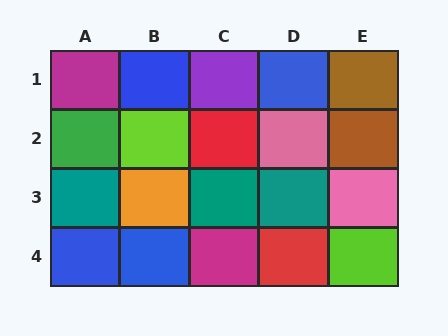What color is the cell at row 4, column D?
Red.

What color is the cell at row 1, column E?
Brown.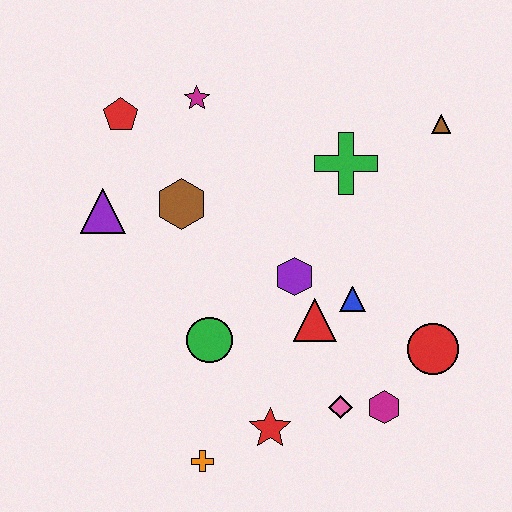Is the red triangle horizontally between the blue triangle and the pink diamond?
No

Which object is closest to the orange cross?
The red star is closest to the orange cross.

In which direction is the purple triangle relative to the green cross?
The purple triangle is to the left of the green cross.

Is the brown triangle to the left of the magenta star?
No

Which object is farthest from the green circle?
The brown triangle is farthest from the green circle.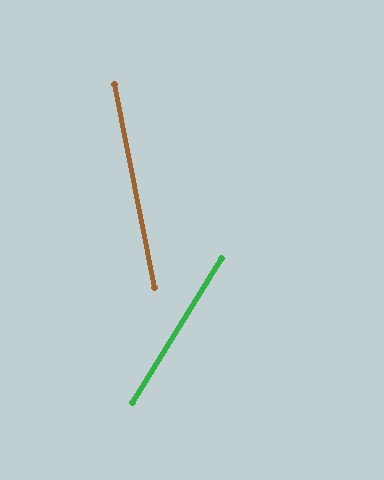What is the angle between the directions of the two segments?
Approximately 43 degrees.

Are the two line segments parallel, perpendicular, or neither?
Neither parallel nor perpendicular — they differ by about 43°.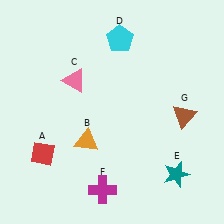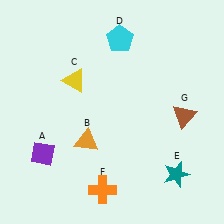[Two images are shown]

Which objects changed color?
A changed from red to purple. C changed from pink to yellow. F changed from magenta to orange.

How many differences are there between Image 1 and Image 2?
There are 3 differences between the two images.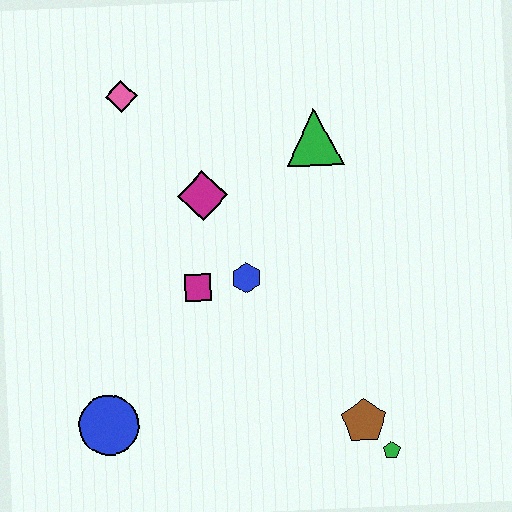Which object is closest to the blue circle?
The magenta square is closest to the blue circle.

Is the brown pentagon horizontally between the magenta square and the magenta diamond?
No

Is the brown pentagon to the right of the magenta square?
Yes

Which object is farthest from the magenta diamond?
The green pentagon is farthest from the magenta diamond.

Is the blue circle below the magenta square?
Yes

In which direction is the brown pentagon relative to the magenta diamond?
The brown pentagon is below the magenta diamond.